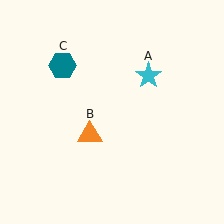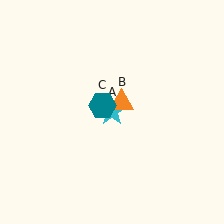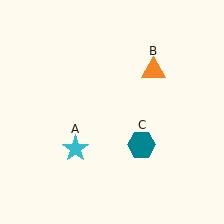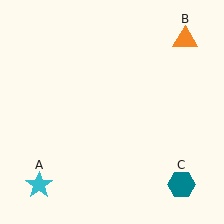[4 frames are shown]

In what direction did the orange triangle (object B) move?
The orange triangle (object B) moved up and to the right.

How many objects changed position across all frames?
3 objects changed position: cyan star (object A), orange triangle (object B), teal hexagon (object C).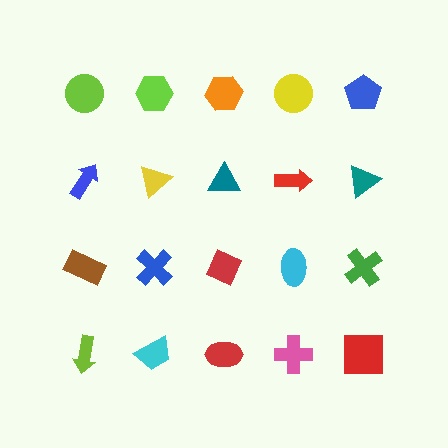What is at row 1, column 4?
A yellow circle.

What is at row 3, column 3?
A red diamond.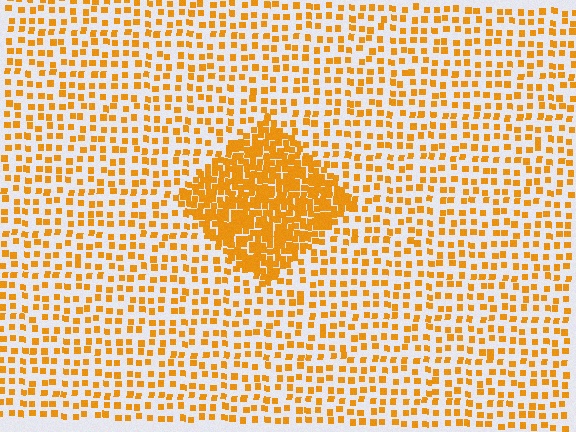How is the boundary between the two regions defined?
The boundary is defined by a change in element density (approximately 2.8x ratio). All elements are the same color, size, and shape.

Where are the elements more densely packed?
The elements are more densely packed inside the diamond boundary.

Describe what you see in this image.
The image contains small orange elements arranged at two different densities. A diamond-shaped region is visible where the elements are more densely packed than the surrounding area.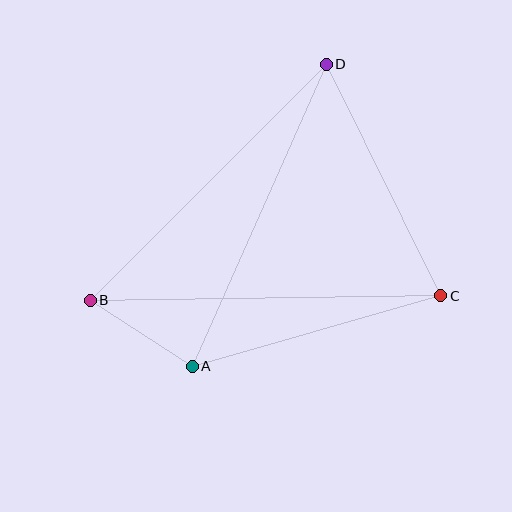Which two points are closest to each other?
Points A and B are closest to each other.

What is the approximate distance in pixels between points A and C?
The distance between A and C is approximately 258 pixels.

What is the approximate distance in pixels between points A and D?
The distance between A and D is approximately 330 pixels.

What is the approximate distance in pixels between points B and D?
The distance between B and D is approximately 334 pixels.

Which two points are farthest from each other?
Points B and C are farthest from each other.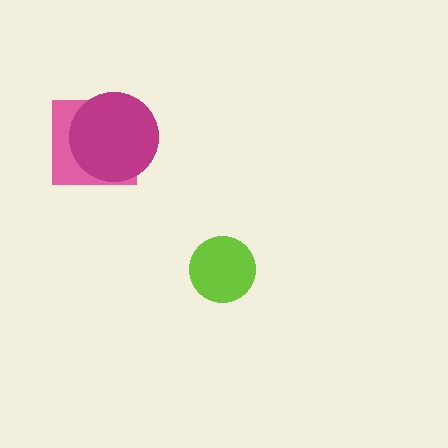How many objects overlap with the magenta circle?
1 object overlaps with the magenta circle.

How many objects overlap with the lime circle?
0 objects overlap with the lime circle.